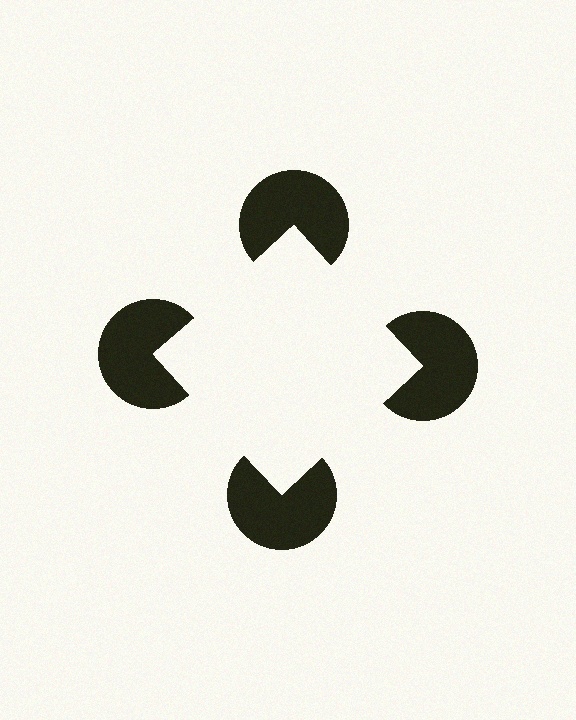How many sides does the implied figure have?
4 sides.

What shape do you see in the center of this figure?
An illusory square — its edges are inferred from the aligned wedge cuts in the pac-man discs, not physically drawn.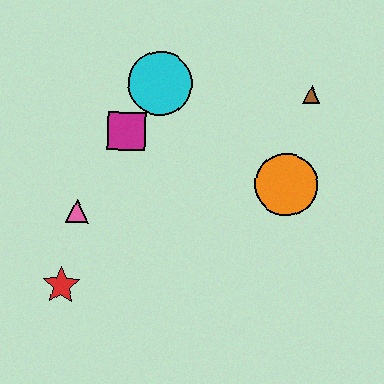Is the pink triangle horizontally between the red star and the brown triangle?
Yes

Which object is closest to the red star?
The pink triangle is closest to the red star.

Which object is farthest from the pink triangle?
The brown triangle is farthest from the pink triangle.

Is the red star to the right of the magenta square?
No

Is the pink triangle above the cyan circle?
No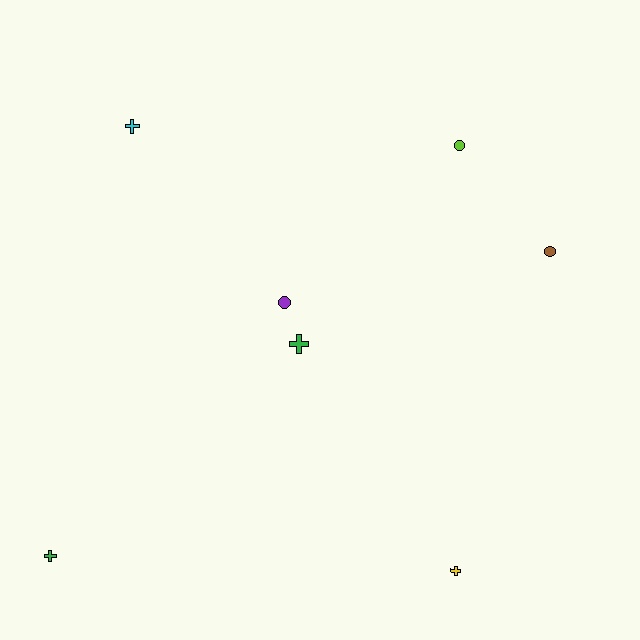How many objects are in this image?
There are 7 objects.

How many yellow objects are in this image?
There is 1 yellow object.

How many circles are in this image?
There are 3 circles.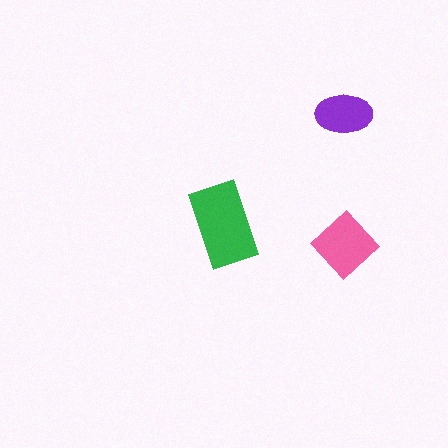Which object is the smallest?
The purple ellipse.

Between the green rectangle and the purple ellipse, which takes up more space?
The green rectangle.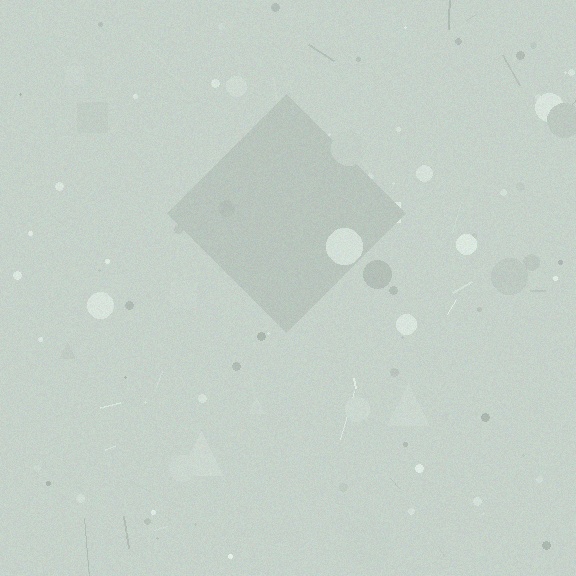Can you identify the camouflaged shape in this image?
The camouflaged shape is a diamond.